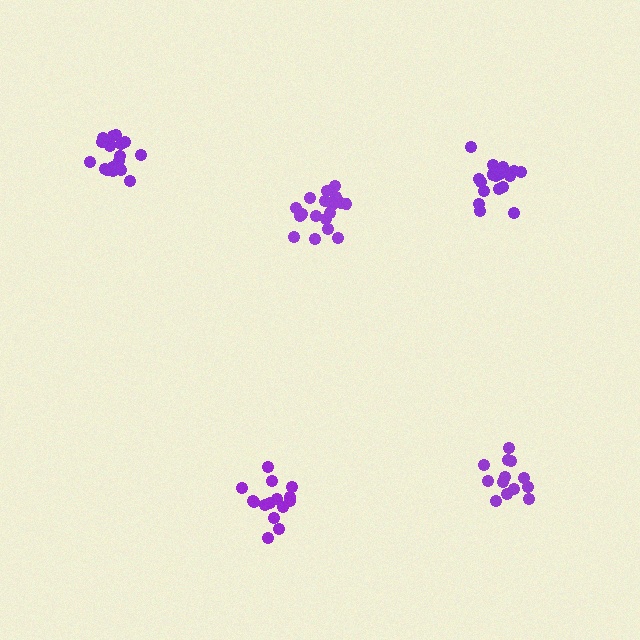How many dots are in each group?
Group 1: 13 dots, Group 2: 18 dots, Group 3: 17 dots, Group 4: 15 dots, Group 5: 19 dots (82 total).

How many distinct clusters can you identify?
There are 5 distinct clusters.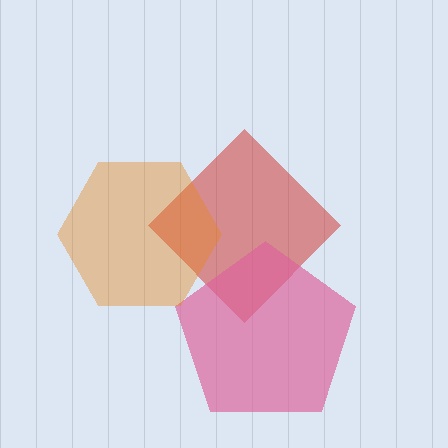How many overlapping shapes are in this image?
There are 3 overlapping shapes in the image.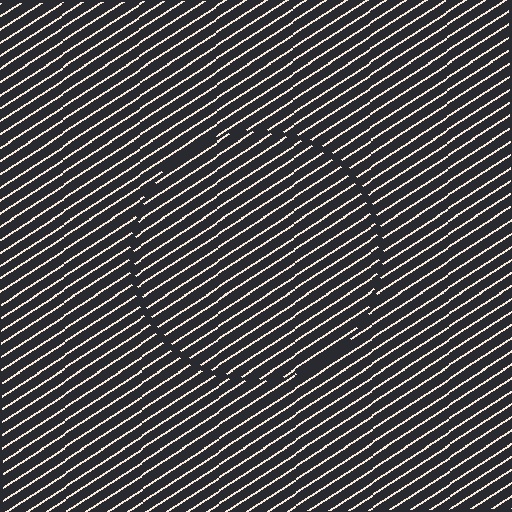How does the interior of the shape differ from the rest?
The interior of the shape contains the same grating, shifted by half a period — the contour is defined by the phase discontinuity where line-ends from the inner and outer gratings abut.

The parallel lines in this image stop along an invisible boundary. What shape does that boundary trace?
An illusory circle. The interior of the shape contains the same grating, shifted by half a period — the contour is defined by the phase discontinuity where line-ends from the inner and outer gratings abut.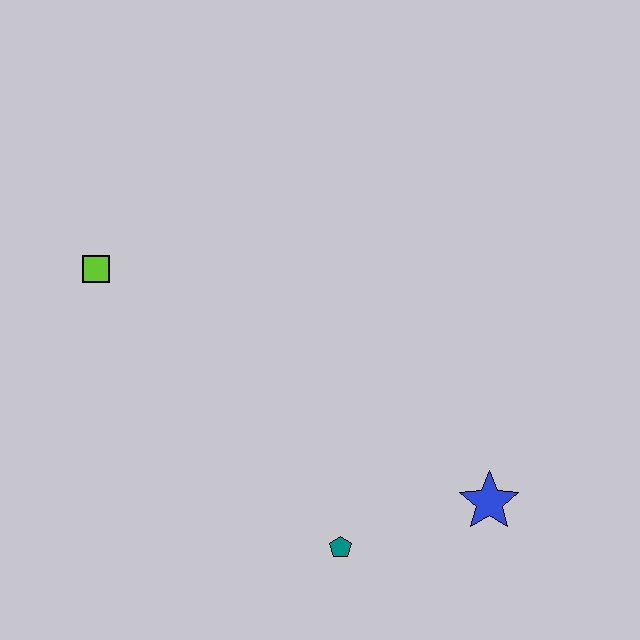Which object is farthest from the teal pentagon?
The lime square is farthest from the teal pentagon.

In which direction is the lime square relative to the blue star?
The lime square is to the left of the blue star.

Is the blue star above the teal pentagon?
Yes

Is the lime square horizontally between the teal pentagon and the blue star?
No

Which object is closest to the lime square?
The teal pentagon is closest to the lime square.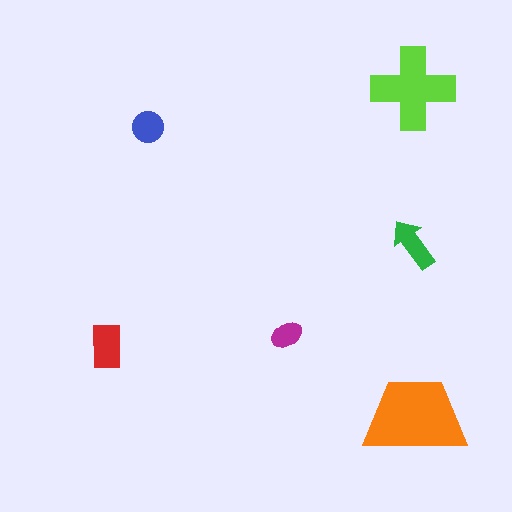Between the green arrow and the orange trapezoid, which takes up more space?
The orange trapezoid.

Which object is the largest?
The orange trapezoid.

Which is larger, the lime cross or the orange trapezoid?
The orange trapezoid.